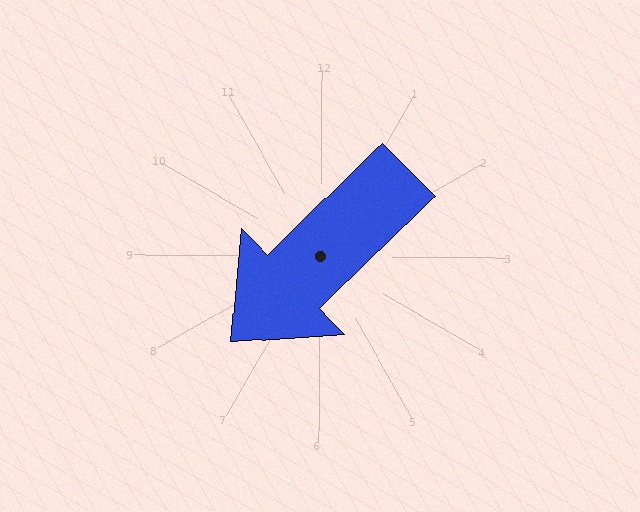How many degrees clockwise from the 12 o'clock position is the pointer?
Approximately 225 degrees.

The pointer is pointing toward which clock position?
Roughly 8 o'clock.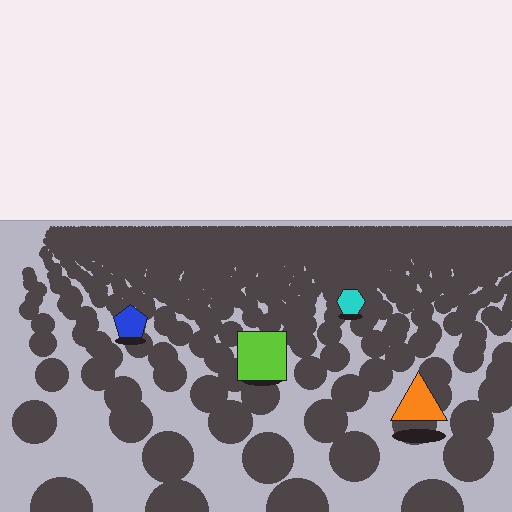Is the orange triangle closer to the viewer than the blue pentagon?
Yes. The orange triangle is closer — you can tell from the texture gradient: the ground texture is coarser near it.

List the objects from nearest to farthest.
From nearest to farthest: the orange triangle, the lime square, the blue pentagon, the cyan hexagon.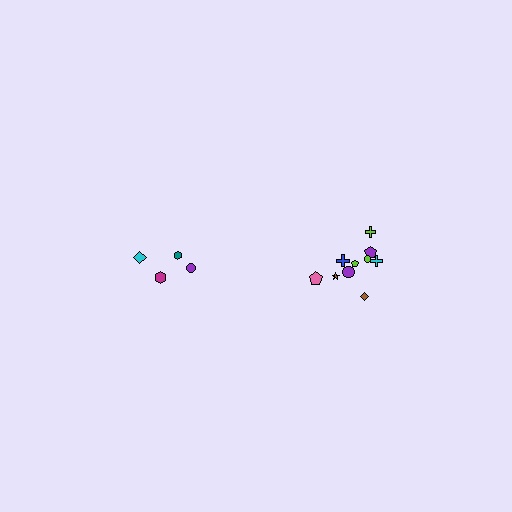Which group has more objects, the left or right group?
The right group.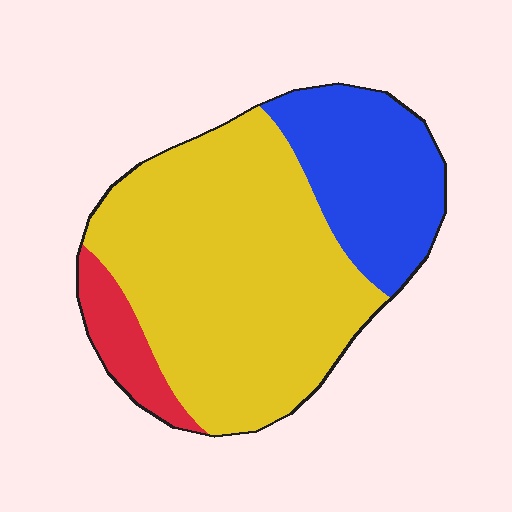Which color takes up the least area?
Red, at roughly 10%.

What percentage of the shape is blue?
Blue takes up between a sixth and a third of the shape.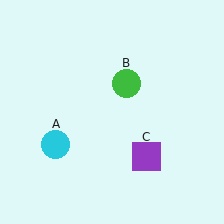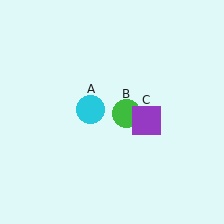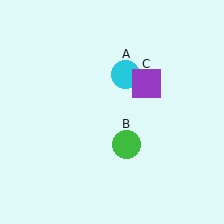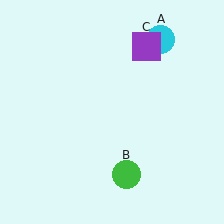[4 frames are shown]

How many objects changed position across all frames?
3 objects changed position: cyan circle (object A), green circle (object B), purple square (object C).